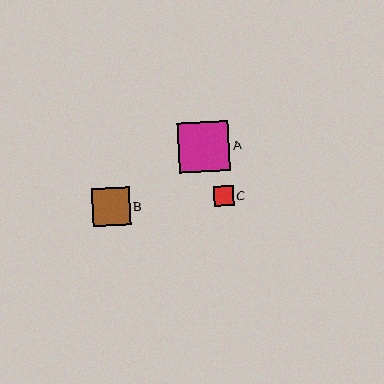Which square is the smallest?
Square C is the smallest with a size of approximately 20 pixels.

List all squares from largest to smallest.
From largest to smallest: A, B, C.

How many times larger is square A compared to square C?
Square A is approximately 2.6 times the size of square C.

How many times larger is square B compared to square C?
Square B is approximately 1.9 times the size of square C.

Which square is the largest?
Square A is the largest with a size of approximately 51 pixels.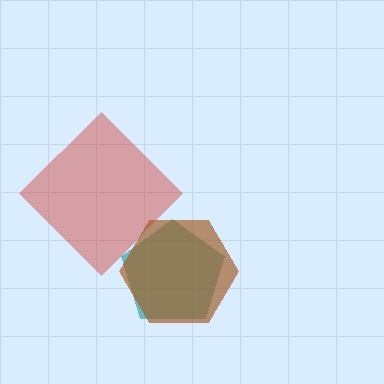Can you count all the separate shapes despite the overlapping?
Yes, there are 3 separate shapes.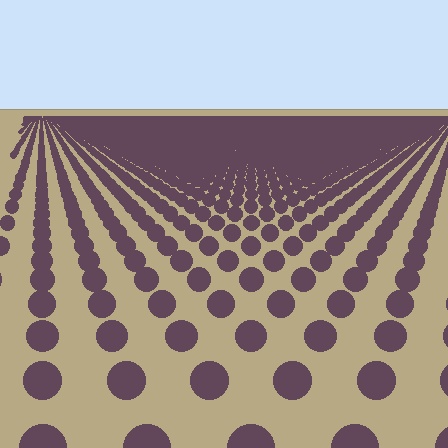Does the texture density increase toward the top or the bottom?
Density increases toward the top.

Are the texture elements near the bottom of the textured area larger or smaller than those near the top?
Larger. Near the bottom, elements are closer to the viewer and appear at a bigger on-screen size.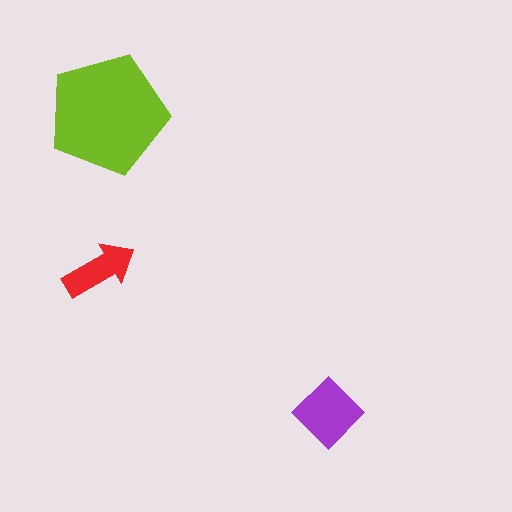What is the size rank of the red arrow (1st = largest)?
3rd.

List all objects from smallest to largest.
The red arrow, the purple diamond, the lime pentagon.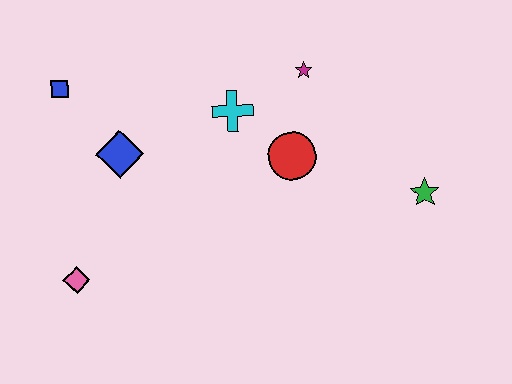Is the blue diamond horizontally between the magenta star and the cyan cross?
No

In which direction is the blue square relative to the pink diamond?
The blue square is above the pink diamond.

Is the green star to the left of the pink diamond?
No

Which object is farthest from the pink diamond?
The green star is farthest from the pink diamond.